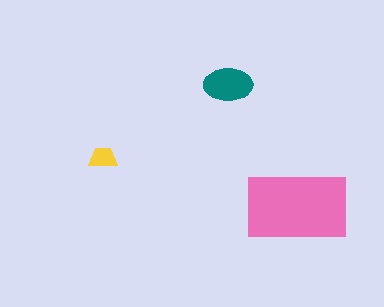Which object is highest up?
The teal ellipse is topmost.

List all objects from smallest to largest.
The yellow trapezoid, the teal ellipse, the pink rectangle.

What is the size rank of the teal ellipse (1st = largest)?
2nd.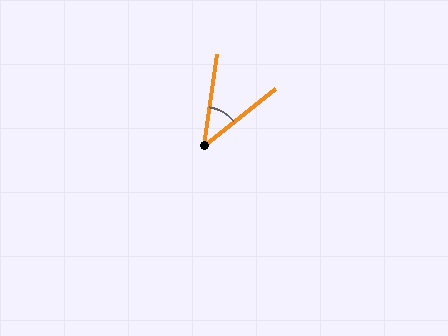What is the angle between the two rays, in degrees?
Approximately 43 degrees.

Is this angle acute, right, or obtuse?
It is acute.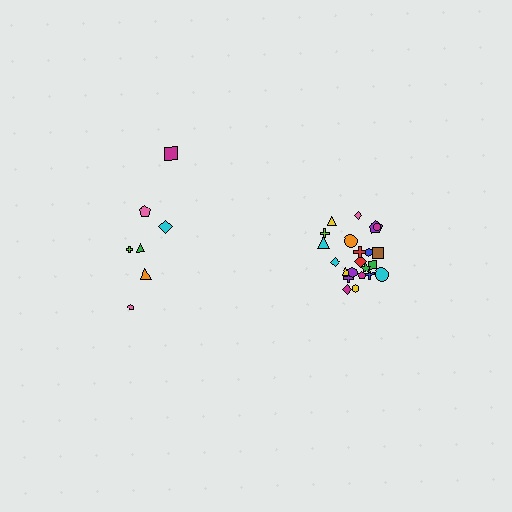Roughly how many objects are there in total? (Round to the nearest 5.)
Roughly 30 objects in total.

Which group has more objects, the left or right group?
The right group.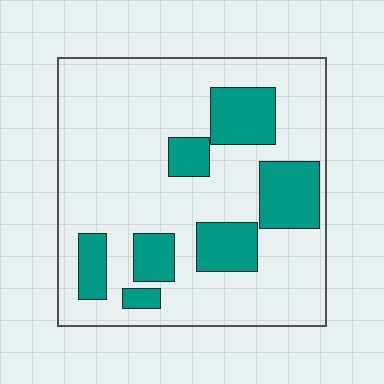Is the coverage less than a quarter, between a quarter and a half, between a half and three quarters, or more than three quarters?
Less than a quarter.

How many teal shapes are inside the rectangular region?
7.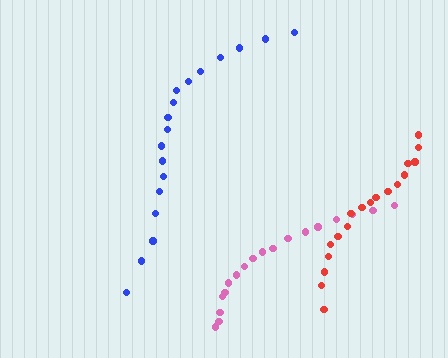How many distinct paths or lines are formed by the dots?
There are 3 distinct paths.